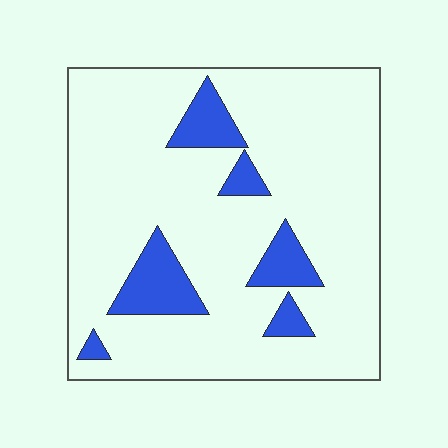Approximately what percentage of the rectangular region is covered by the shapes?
Approximately 15%.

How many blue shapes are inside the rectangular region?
6.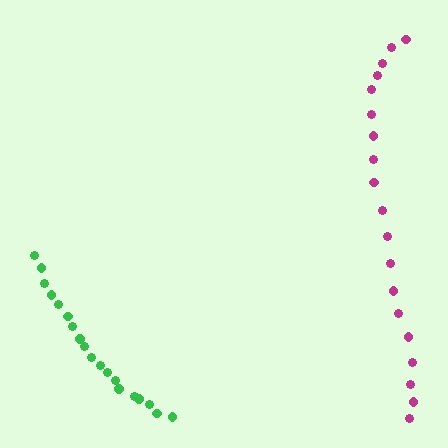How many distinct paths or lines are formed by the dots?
There are 2 distinct paths.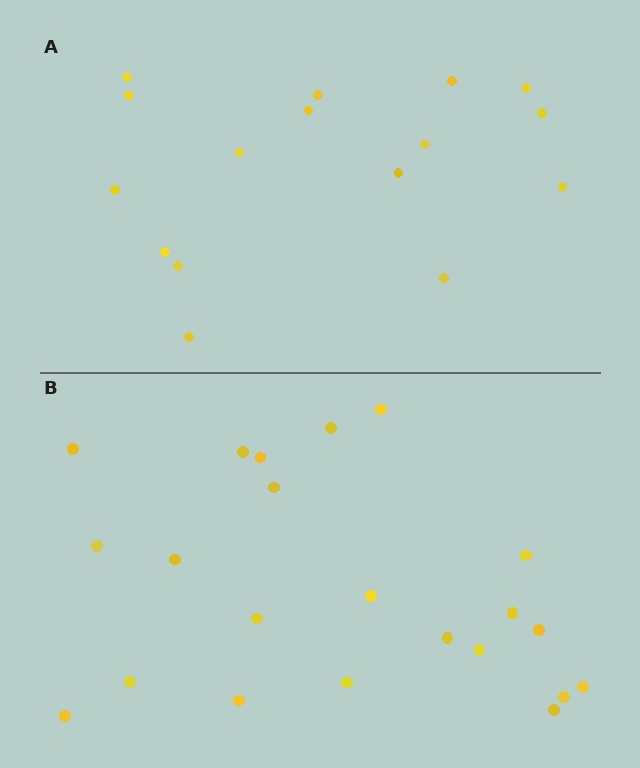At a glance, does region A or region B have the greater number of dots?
Region B (the bottom region) has more dots.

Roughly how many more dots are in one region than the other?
Region B has about 6 more dots than region A.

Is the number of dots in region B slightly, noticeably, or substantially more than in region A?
Region B has noticeably more, but not dramatically so. The ratio is roughly 1.4 to 1.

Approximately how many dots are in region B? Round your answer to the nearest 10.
About 20 dots. (The exact count is 22, which rounds to 20.)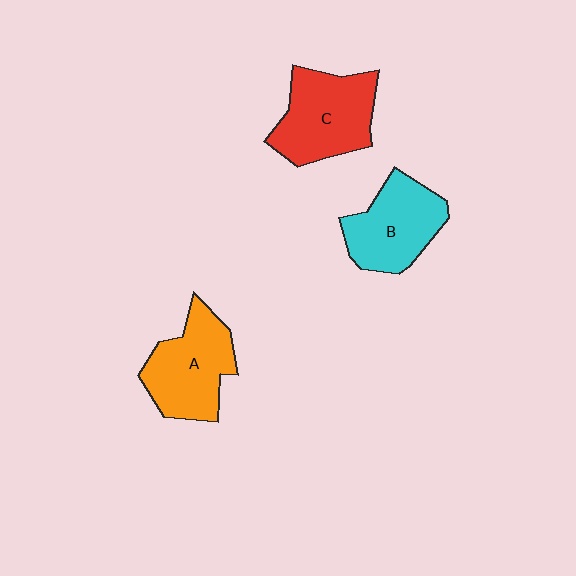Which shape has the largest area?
Shape C (red).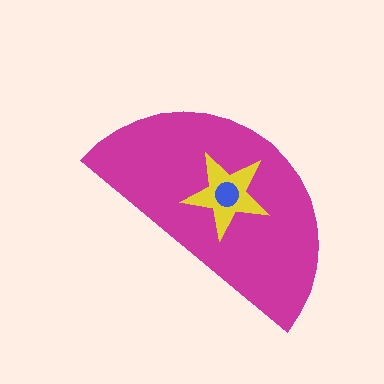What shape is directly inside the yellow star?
The blue circle.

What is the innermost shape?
The blue circle.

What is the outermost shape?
The magenta semicircle.